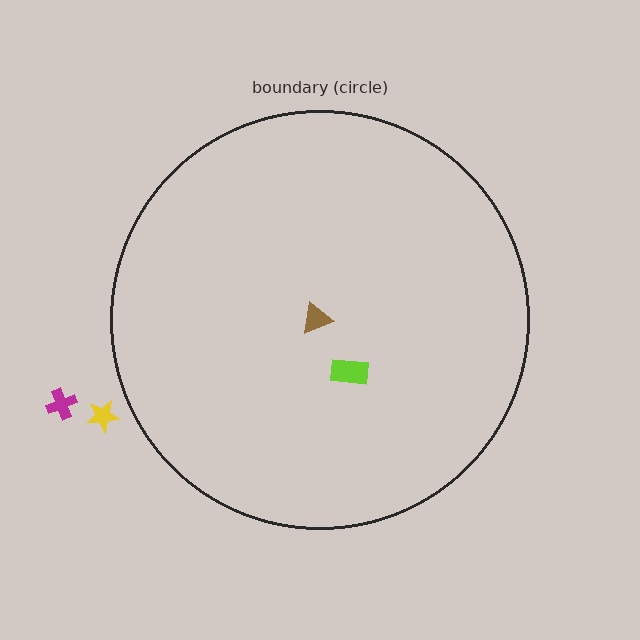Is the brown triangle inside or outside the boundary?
Inside.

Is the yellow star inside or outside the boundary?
Outside.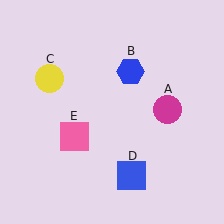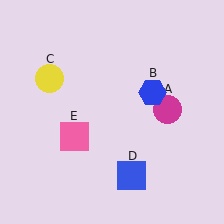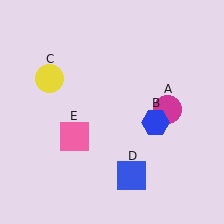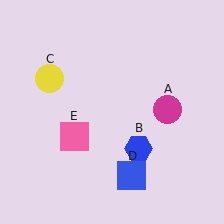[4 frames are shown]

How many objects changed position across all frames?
1 object changed position: blue hexagon (object B).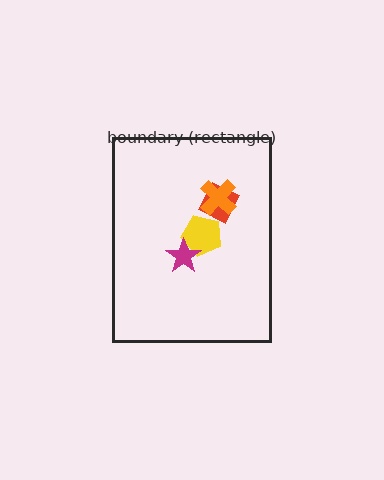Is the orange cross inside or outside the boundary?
Inside.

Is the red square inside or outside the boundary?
Inside.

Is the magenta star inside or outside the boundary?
Inside.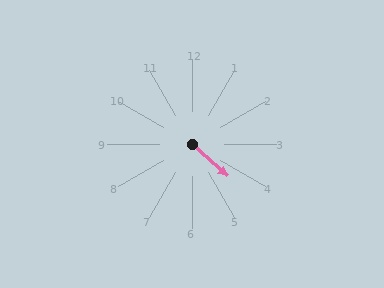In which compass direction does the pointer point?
Southeast.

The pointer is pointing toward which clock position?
Roughly 4 o'clock.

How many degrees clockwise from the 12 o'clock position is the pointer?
Approximately 132 degrees.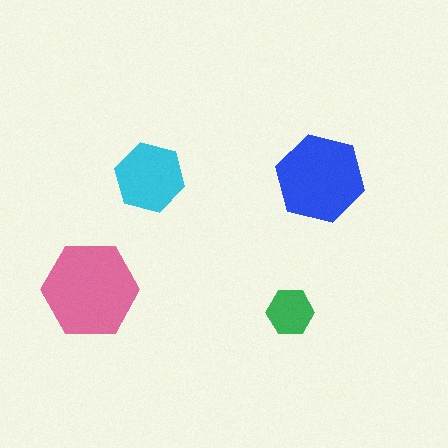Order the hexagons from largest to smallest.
the pink one, the blue one, the cyan one, the green one.